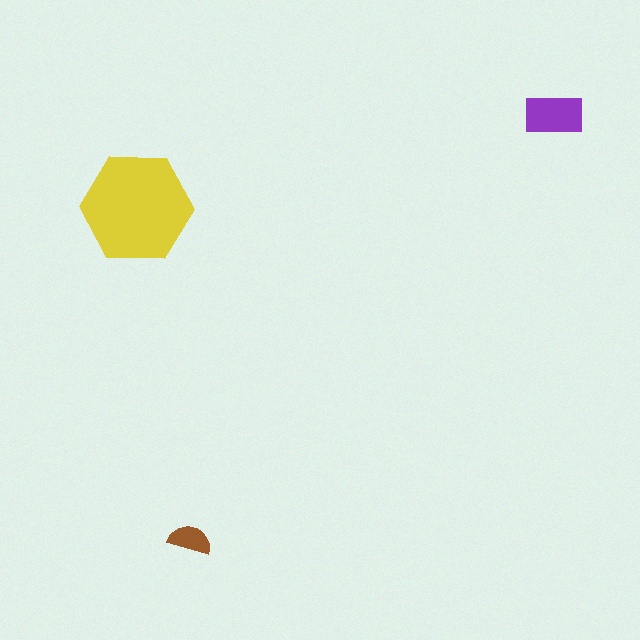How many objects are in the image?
There are 3 objects in the image.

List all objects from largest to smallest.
The yellow hexagon, the purple rectangle, the brown semicircle.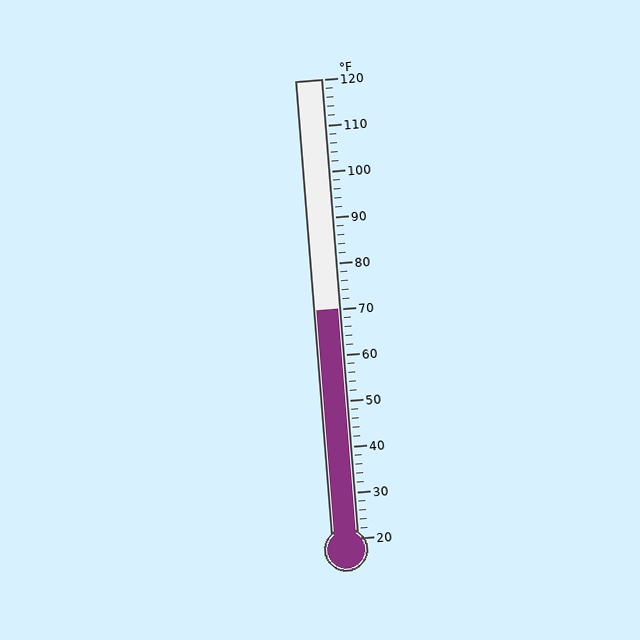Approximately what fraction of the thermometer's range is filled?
The thermometer is filled to approximately 50% of its range.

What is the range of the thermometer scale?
The thermometer scale ranges from 20°F to 120°F.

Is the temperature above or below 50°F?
The temperature is above 50°F.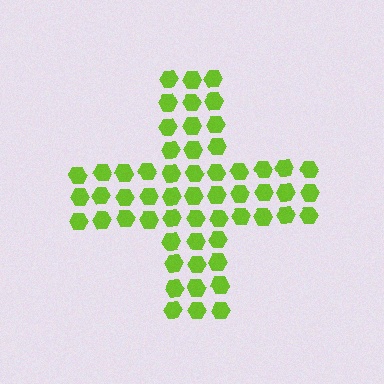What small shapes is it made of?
It is made of small hexagons.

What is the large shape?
The large shape is a cross.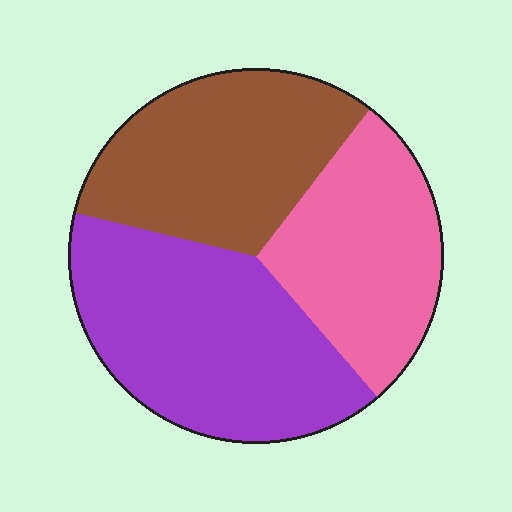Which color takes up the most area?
Purple, at roughly 40%.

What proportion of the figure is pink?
Pink takes up between a quarter and a half of the figure.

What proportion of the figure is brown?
Brown takes up about one third (1/3) of the figure.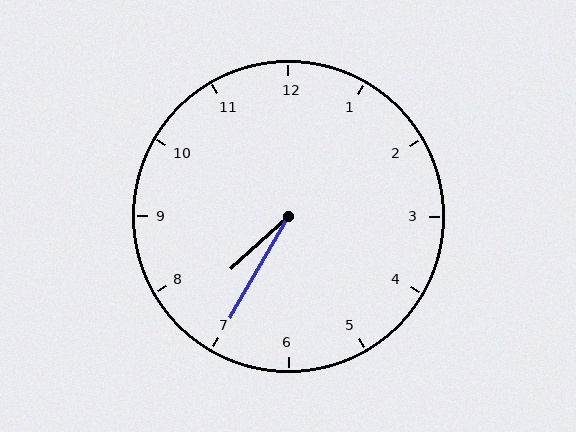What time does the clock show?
7:35.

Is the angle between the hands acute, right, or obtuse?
It is acute.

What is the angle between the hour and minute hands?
Approximately 18 degrees.